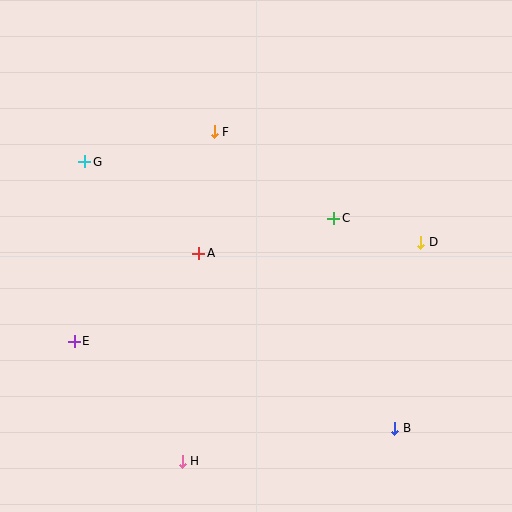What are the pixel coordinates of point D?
Point D is at (421, 242).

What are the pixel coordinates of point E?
Point E is at (74, 341).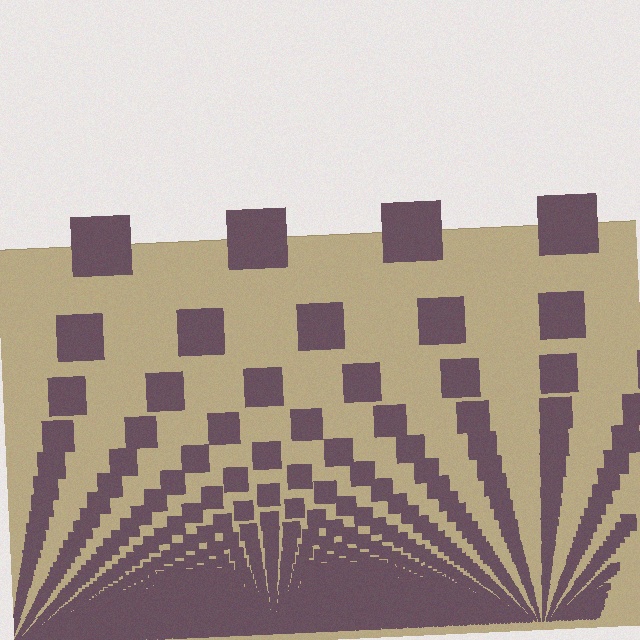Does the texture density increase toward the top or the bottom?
Density increases toward the bottom.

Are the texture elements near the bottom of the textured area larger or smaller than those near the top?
Smaller. The gradient is inverted — elements near the bottom are smaller and denser.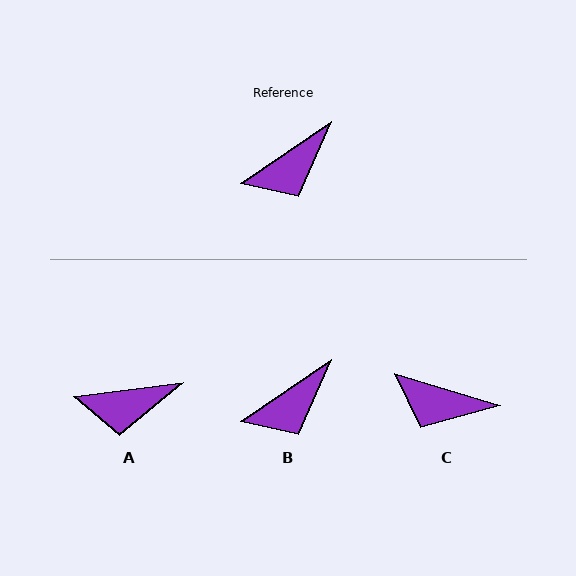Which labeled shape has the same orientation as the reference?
B.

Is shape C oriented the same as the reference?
No, it is off by about 51 degrees.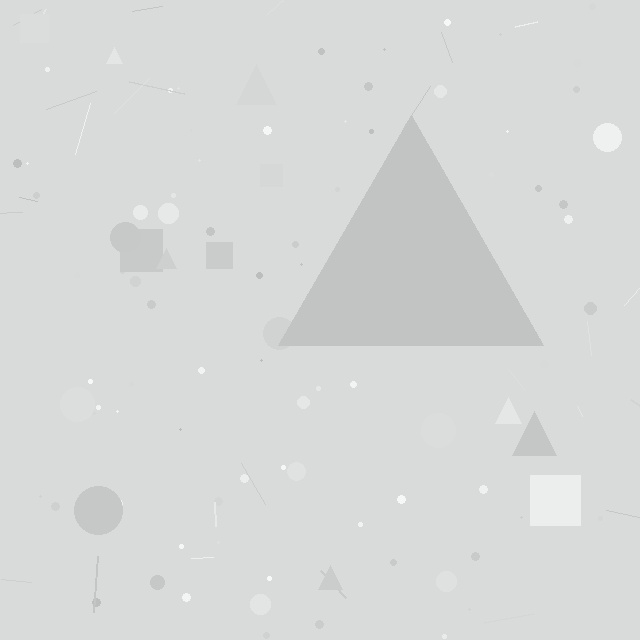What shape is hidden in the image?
A triangle is hidden in the image.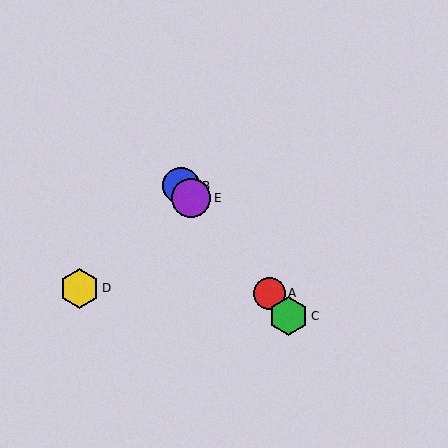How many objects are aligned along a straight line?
4 objects (A, B, C, E) are aligned along a straight line.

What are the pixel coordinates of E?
Object E is at (191, 198).